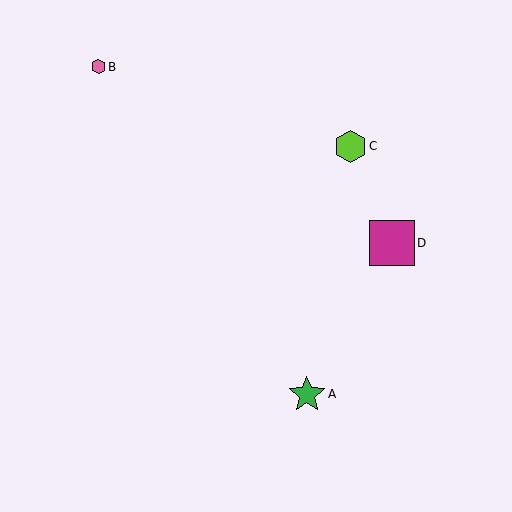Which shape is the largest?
The magenta square (labeled D) is the largest.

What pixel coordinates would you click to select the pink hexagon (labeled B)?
Click at (98, 67) to select the pink hexagon B.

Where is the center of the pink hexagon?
The center of the pink hexagon is at (98, 67).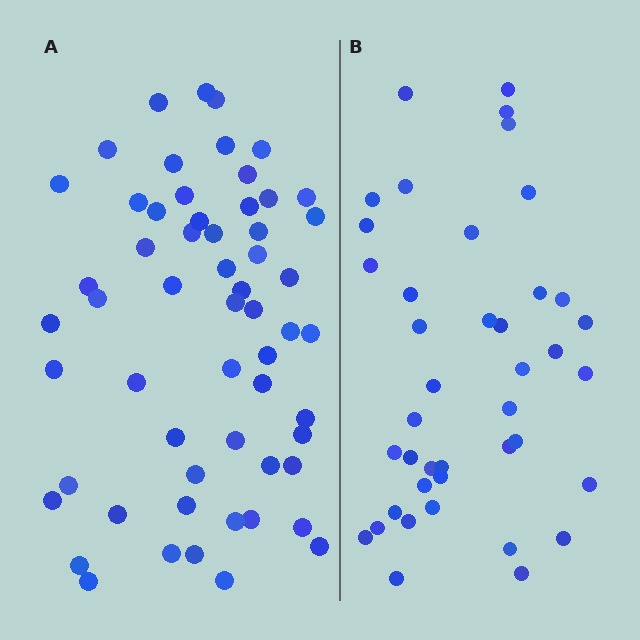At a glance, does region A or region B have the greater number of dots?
Region A (the left region) has more dots.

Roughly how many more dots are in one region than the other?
Region A has approximately 15 more dots than region B.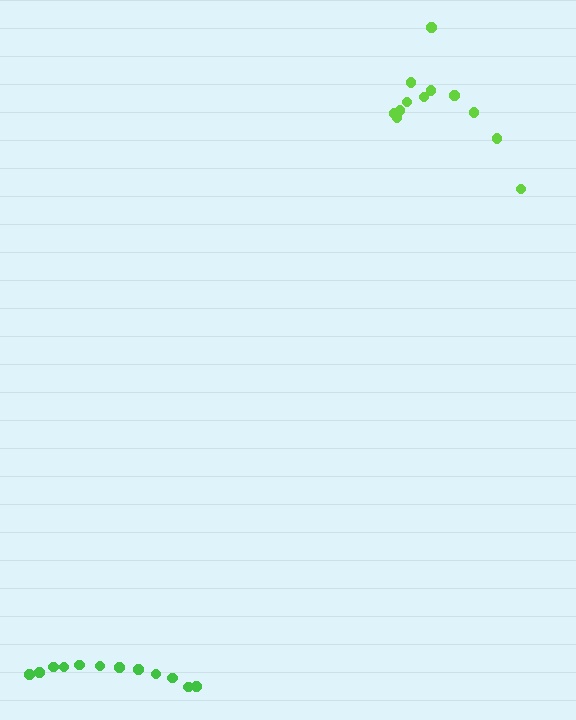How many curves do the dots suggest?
There are 2 distinct paths.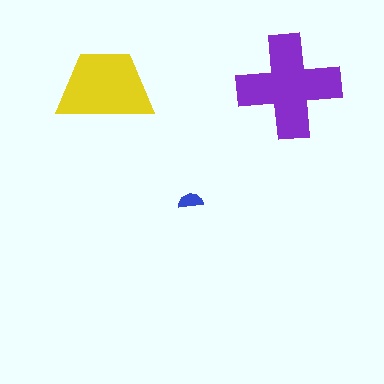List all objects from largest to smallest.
The purple cross, the yellow trapezoid, the blue semicircle.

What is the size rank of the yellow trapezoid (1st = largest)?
2nd.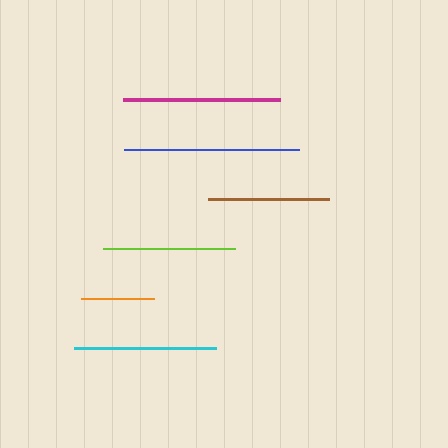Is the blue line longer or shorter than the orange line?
The blue line is longer than the orange line.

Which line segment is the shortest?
The orange line is the shortest at approximately 74 pixels.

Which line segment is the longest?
The blue line is the longest at approximately 175 pixels.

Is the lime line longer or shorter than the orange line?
The lime line is longer than the orange line.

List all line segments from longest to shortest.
From longest to shortest: blue, magenta, cyan, lime, brown, orange.